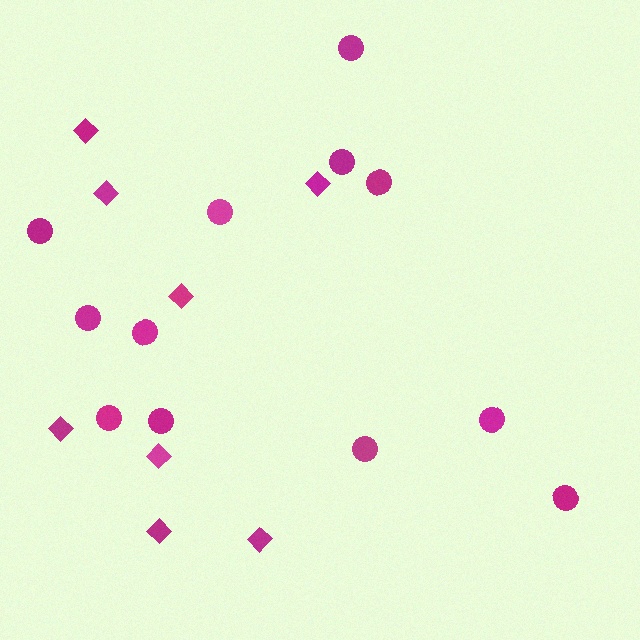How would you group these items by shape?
There are 2 groups: one group of diamonds (8) and one group of circles (12).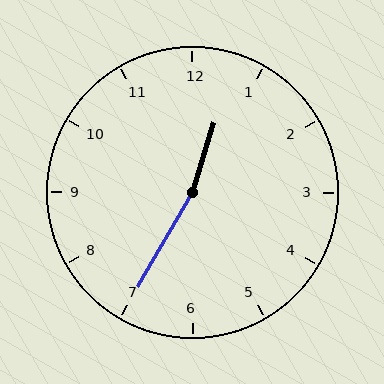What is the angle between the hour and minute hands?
Approximately 168 degrees.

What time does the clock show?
12:35.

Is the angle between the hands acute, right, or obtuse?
It is obtuse.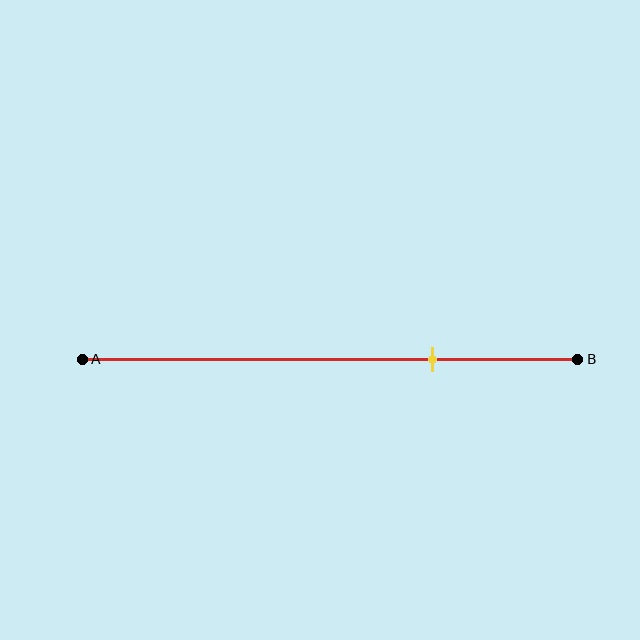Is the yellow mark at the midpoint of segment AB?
No, the mark is at about 70% from A, not at the 50% midpoint.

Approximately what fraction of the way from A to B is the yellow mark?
The yellow mark is approximately 70% of the way from A to B.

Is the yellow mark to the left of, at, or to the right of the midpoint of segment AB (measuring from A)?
The yellow mark is to the right of the midpoint of segment AB.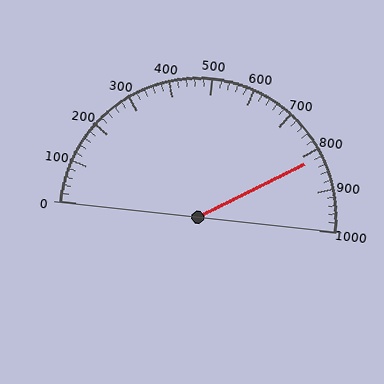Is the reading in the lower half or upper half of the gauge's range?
The reading is in the upper half of the range (0 to 1000).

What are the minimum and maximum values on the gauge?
The gauge ranges from 0 to 1000.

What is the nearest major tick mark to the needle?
The nearest major tick mark is 800.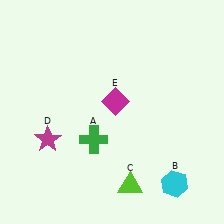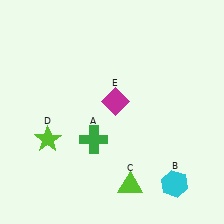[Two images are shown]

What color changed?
The star (D) changed from magenta in Image 1 to lime in Image 2.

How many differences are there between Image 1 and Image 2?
There is 1 difference between the two images.